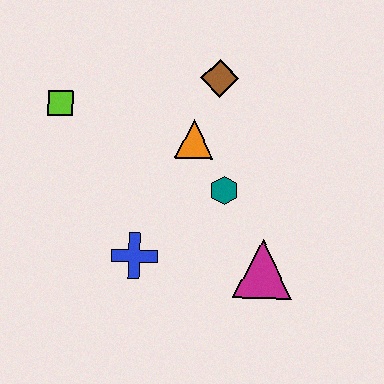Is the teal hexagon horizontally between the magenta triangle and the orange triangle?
Yes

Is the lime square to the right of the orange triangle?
No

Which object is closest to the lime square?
The orange triangle is closest to the lime square.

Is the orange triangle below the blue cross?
No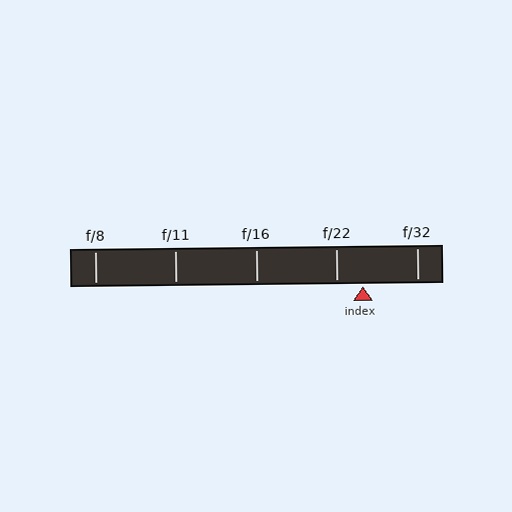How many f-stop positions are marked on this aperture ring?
There are 5 f-stop positions marked.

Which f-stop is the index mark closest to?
The index mark is closest to f/22.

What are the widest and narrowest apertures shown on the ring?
The widest aperture shown is f/8 and the narrowest is f/32.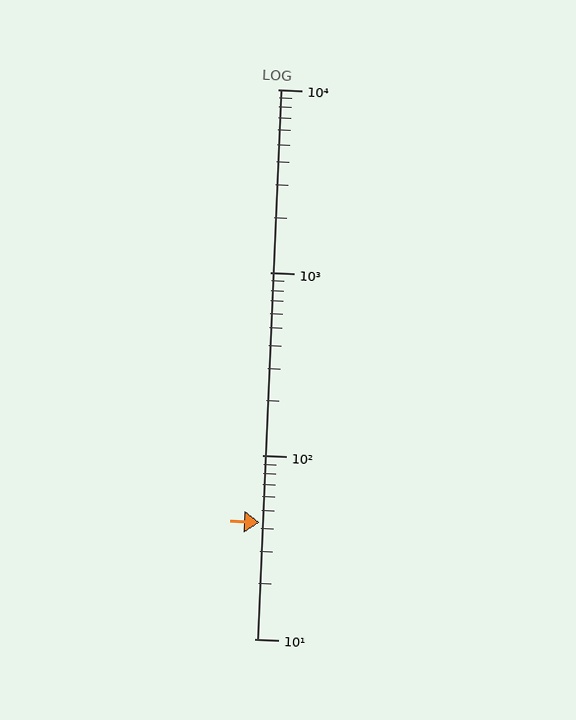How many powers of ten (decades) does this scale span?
The scale spans 3 decades, from 10 to 10000.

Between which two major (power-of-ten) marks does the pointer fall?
The pointer is between 10 and 100.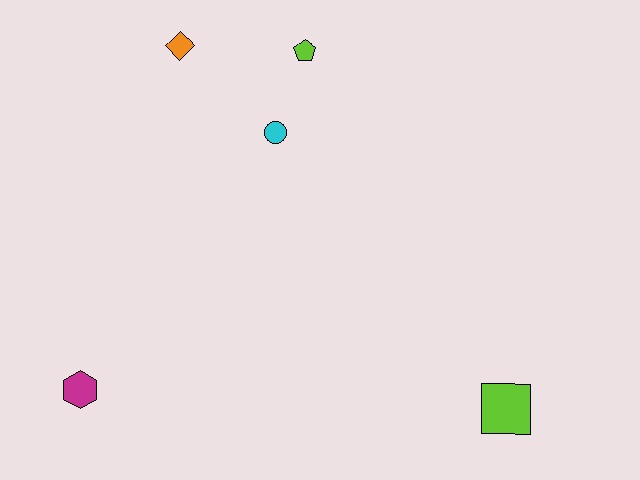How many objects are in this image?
There are 5 objects.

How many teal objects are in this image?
There are no teal objects.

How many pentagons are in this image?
There is 1 pentagon.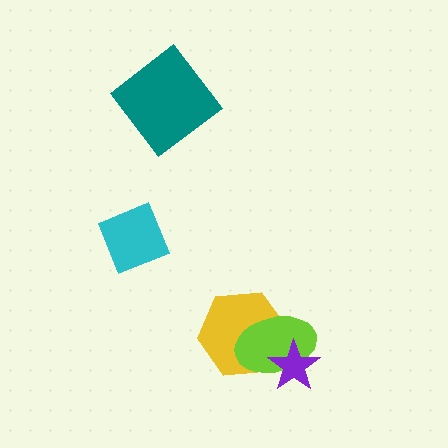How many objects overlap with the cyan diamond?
0 objects overlap with the cyan diamond.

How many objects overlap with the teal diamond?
0 objects overlap with the teal diamond.